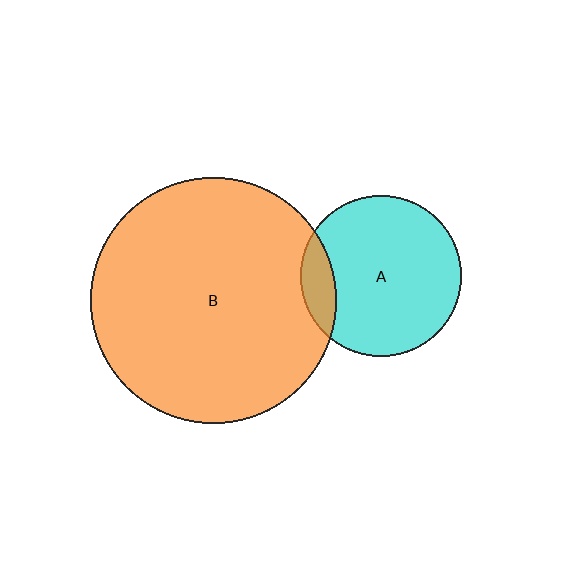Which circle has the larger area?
Circle B (orange).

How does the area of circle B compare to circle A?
Approximately 2.3 times.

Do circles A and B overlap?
Yes.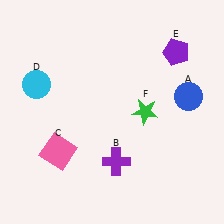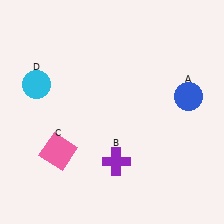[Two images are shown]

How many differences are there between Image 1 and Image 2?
There are 2 differences between the two images.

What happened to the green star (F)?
The green star (F) was removed in Image 2. It was in the top-right area of Image 1.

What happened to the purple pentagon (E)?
The purple pentagon (E) was removed in Image 2. It was in the top-right area of Image 1.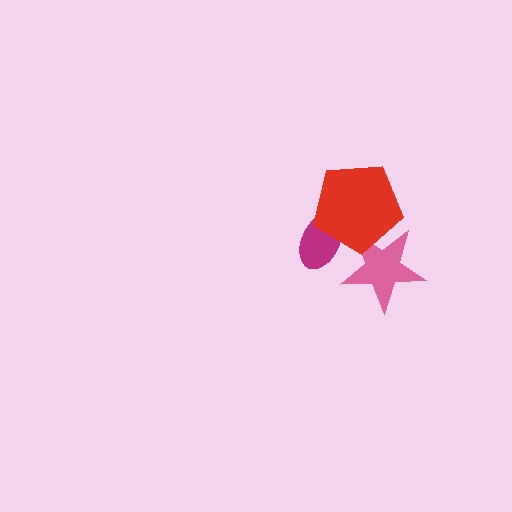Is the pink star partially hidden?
Yes, it is partially covered by another shape.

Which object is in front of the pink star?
The red pentagon is in front of the pink star.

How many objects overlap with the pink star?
1 object overlaps with the pink star.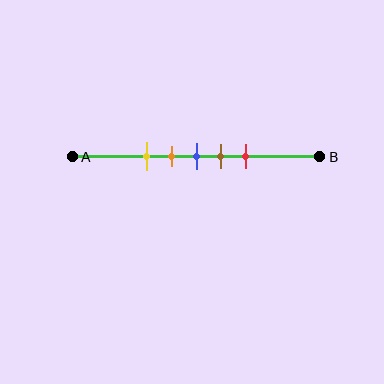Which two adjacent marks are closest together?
The orange and blue marks are the closest adjacent pair.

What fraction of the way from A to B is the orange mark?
The orange mark is approximately 40% (0.4) of the way from A to B.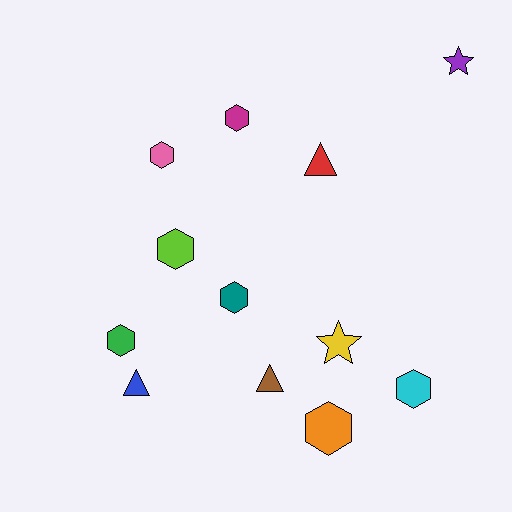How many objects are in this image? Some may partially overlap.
There are 12 objects.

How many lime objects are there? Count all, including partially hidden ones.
There is 1 lime object.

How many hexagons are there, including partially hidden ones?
There are 7 hexagons.